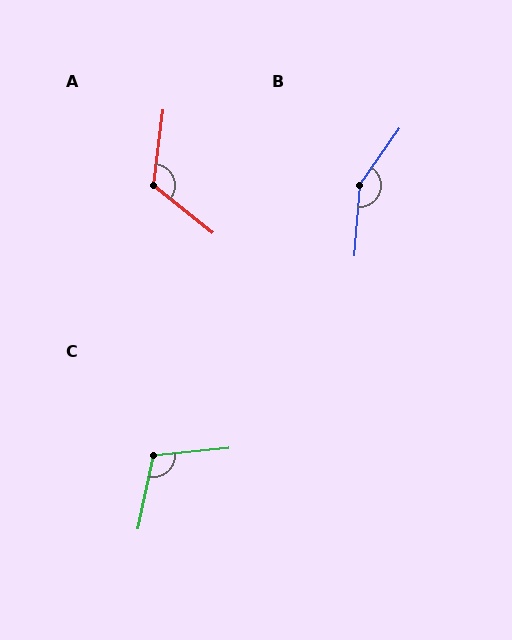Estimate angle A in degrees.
Approximately 121 degrees.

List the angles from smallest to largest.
C (107°), A (121°), B (150°).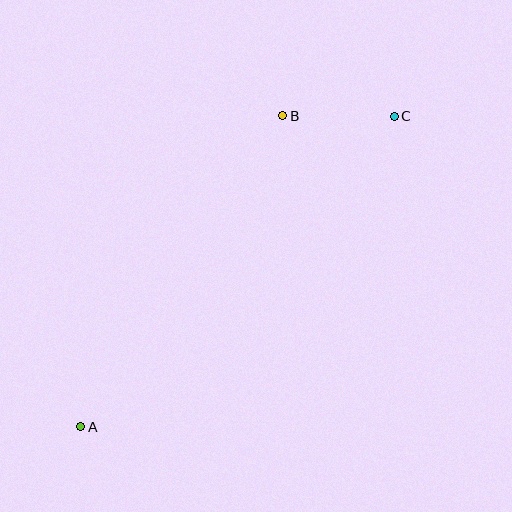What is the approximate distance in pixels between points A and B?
The distance between A and B is approximately 371 pixels.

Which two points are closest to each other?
Points B and C are closest to each other.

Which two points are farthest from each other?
Points A and C are farthest from each other.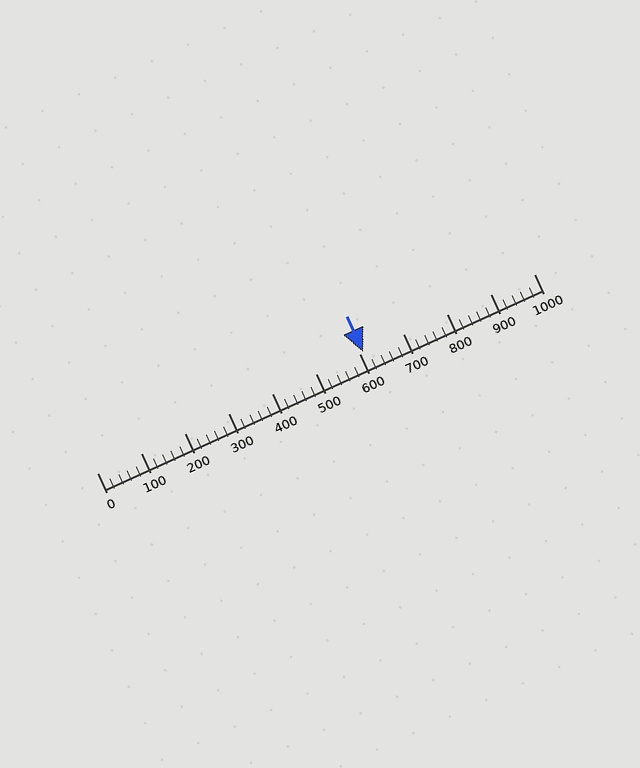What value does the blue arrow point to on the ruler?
The blue arrow points to approximately 610.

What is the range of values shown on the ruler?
The ruler shows values from 0 to 1000.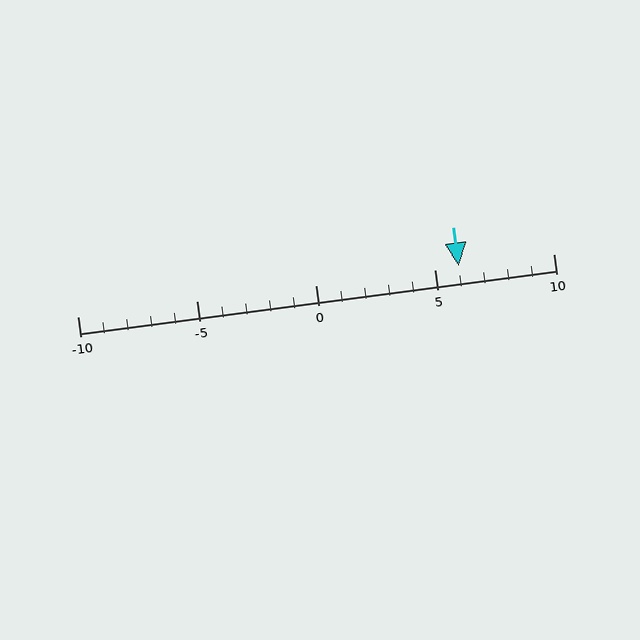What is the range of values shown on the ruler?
The ruler shows values from -10 to 10.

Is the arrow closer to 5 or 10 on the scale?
The arrow is closer to 5.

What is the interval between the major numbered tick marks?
The major tick marks are spaced 5 units apart.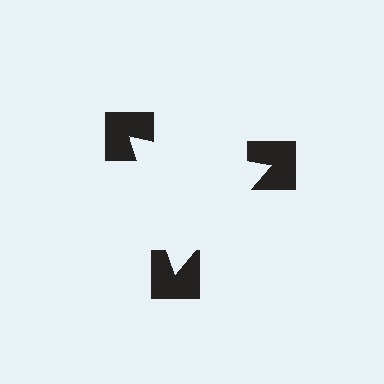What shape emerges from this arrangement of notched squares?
An illusory triangle — its edges are inferred from the aligned wedge cuts in the notched squares, not physically drawn.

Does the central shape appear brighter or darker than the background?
It typically appears slightly brighter than the background, even though no actual brightness change is drawn.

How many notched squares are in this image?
There are 3 — one at each vertex of the illusory triangle.